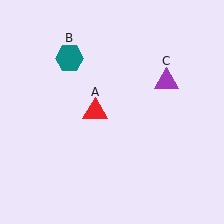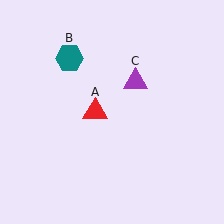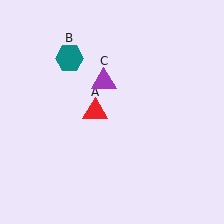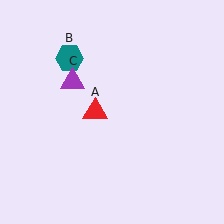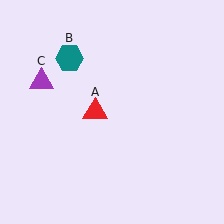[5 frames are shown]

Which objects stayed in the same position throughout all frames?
Red triangle (object A) and teal hexagon (object B) remained stationary.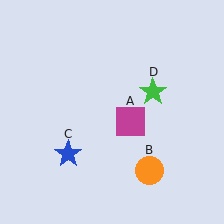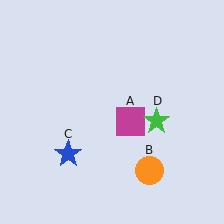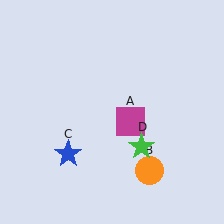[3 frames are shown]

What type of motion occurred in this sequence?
The green star (object D) rotated clockwise around the center of the scene.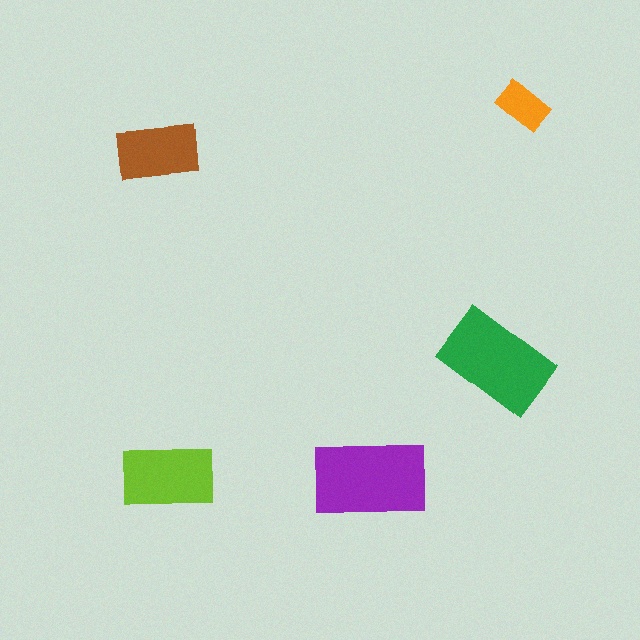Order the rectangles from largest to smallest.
the purple one, the green one, the lime one, the brown one, the orange one.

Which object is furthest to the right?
The orange rectangle is rightmost.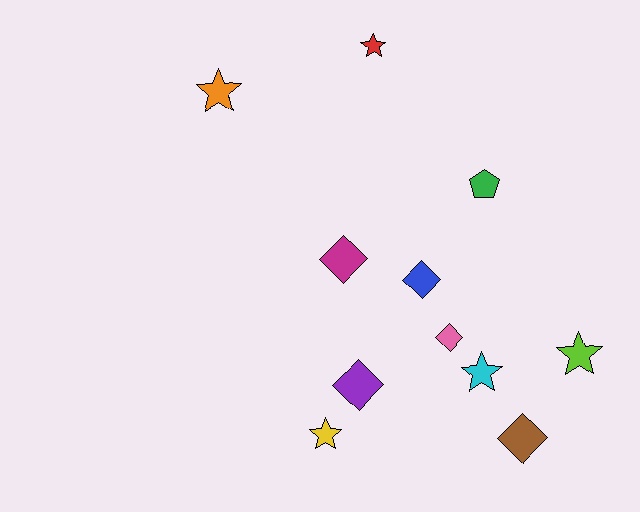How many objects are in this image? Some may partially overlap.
There are 11 objects.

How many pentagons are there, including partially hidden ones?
There is 1 pentagon.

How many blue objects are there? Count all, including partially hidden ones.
There is 1 blue object.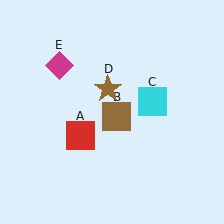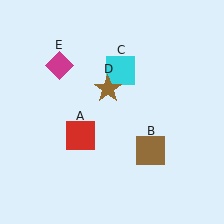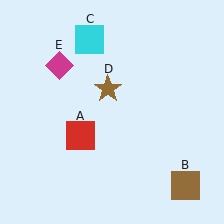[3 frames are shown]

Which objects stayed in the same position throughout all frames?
Red square (object A) and brown star (object D) and magenta diamond (object E) remained stationary.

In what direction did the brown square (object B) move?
The brown square (object B) moved down and to the right.